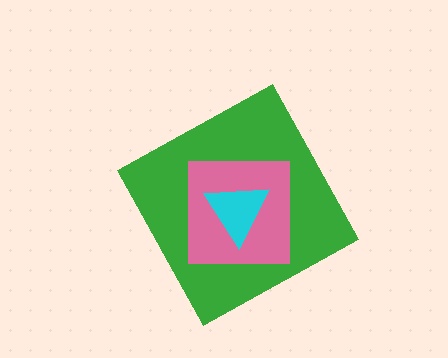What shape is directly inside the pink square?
The cyan triangle.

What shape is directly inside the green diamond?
The pink square.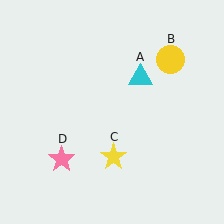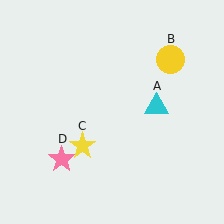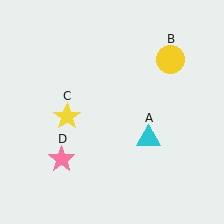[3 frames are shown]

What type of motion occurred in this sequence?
The cyan triangle (object A), yellow star (object C) rotated clockwise around the center of the scene.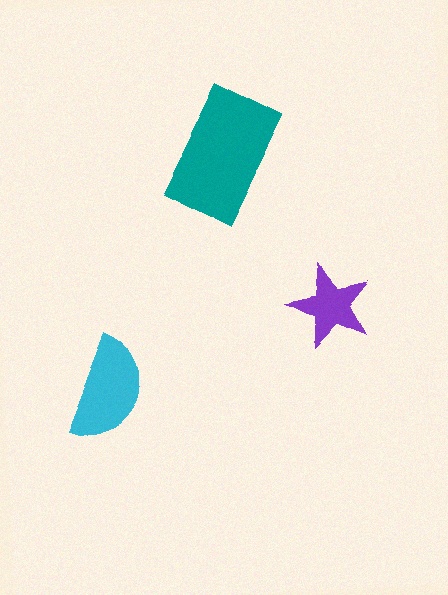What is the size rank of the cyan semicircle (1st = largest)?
2nd.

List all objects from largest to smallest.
The teal rectangle, the cyan semicircle, the purple star.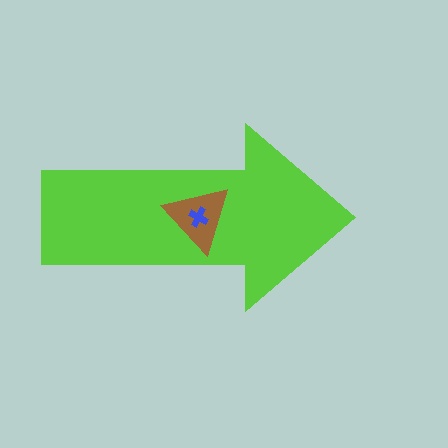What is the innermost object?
The blue cross.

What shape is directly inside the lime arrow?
The brown triangle.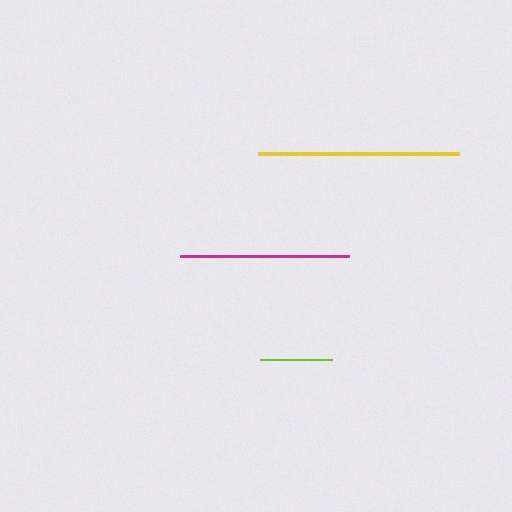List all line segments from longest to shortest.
From longest to shortest: yellow, magenta, lime.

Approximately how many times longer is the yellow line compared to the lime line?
The yellow line is approximately 2.8 times the length of the lime line.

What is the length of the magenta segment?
The magenta segment is approximately 169 pixels long.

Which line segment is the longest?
The yellow line is the longest at approximately 202 pixels.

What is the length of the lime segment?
The lime segment is approximately 72 pixels long.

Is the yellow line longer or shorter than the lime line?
The yellow line is longer than the lime line.